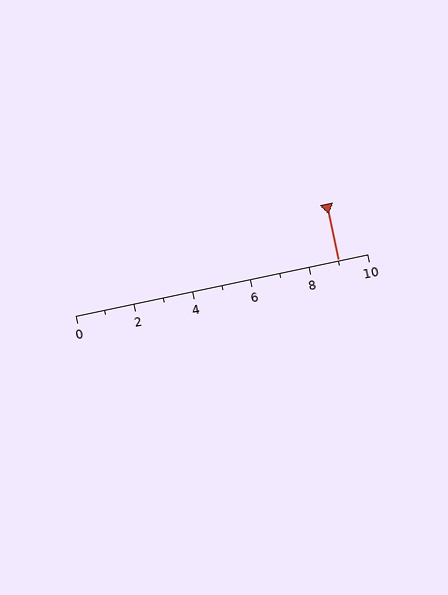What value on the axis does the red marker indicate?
The marker indicates approximately 9.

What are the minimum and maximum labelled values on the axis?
The axis runs from 0 to 10.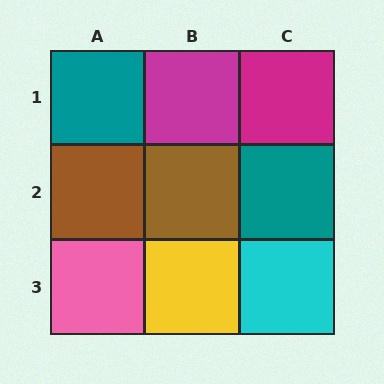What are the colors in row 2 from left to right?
Brown, brown, teal.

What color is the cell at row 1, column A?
Teal.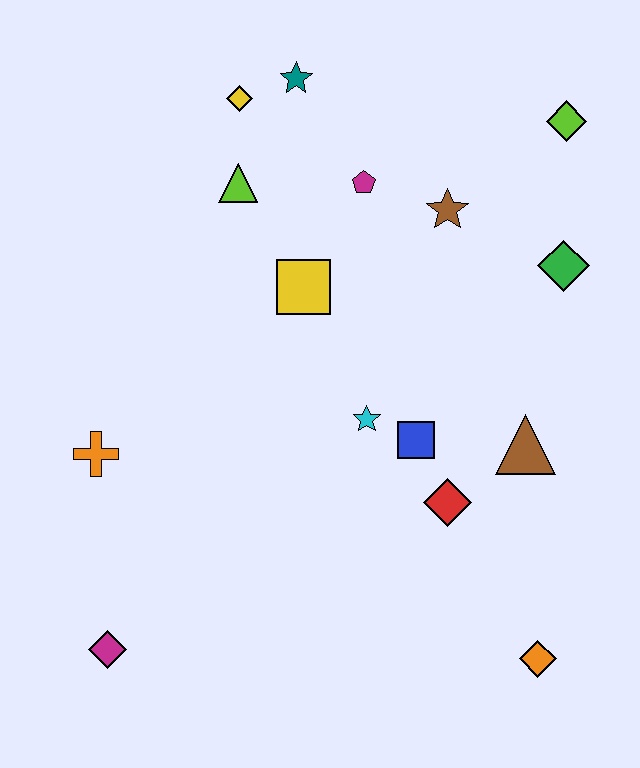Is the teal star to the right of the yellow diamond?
Yes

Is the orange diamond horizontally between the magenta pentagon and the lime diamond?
Yes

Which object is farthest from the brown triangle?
The magenta diamond is farthest from the brown triangle.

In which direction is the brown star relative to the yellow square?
The brown star is to the right of the yellow square.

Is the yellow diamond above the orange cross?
Yes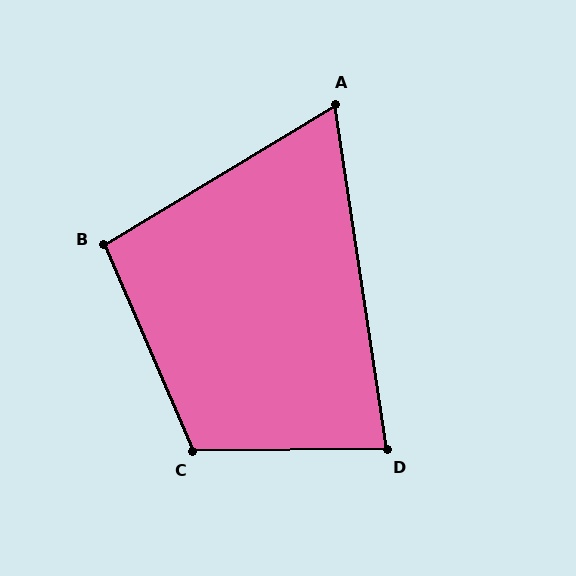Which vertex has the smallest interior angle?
A, at approximately 67 degrees.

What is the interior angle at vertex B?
Approximately 98 degrees (obtuse).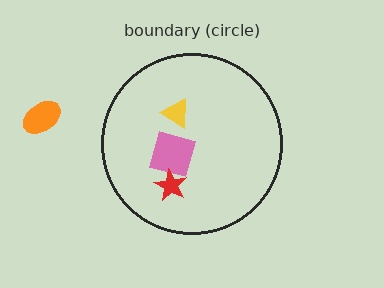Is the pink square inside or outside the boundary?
Inside.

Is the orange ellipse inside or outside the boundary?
Outside.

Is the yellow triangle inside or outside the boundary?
Inside.